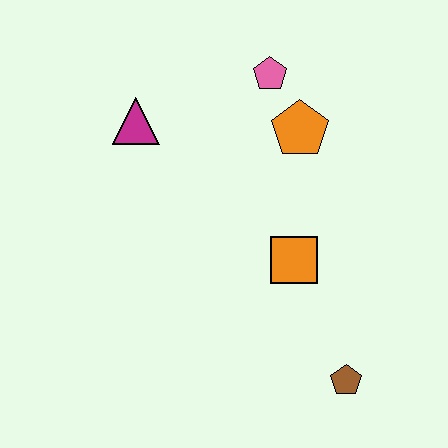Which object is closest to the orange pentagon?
The pink pentagon is closest to the orange pentagon.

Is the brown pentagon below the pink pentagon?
Yes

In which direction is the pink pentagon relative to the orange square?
The pink pentagon is above the orange square.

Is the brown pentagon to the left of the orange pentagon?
No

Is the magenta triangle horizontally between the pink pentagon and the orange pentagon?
No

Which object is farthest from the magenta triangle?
The brown pentagon is farthest from the magenta triangle.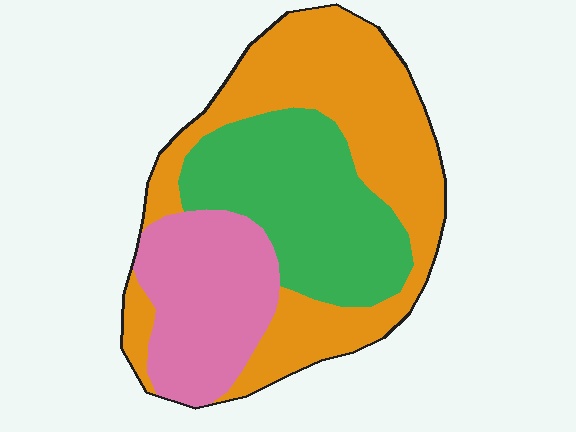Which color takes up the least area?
Pink, at roughly 25%.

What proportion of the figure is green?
Green takes up between a quarter and a half of the figure.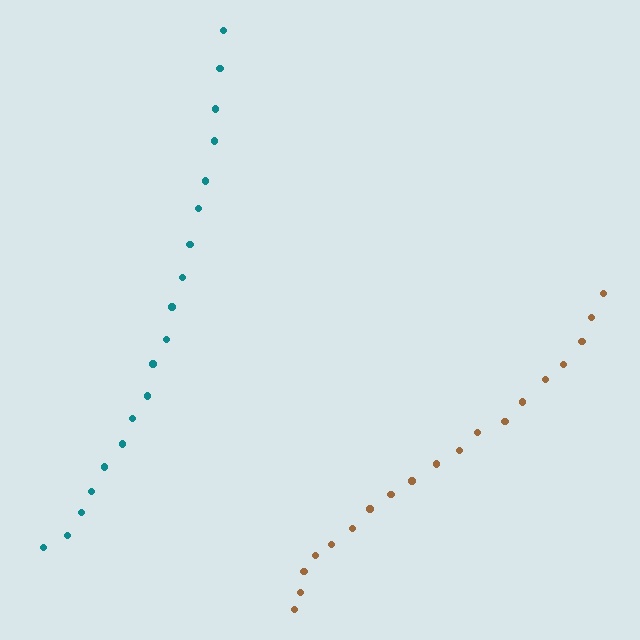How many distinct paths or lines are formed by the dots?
There are 2 distinct paths.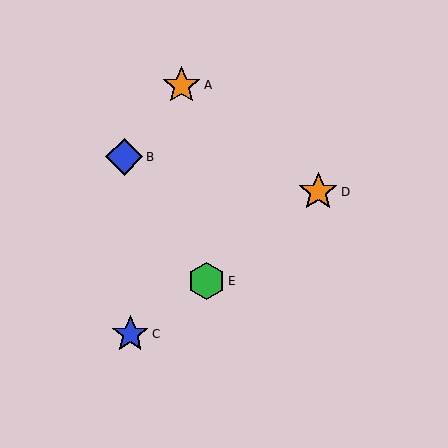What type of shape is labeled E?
Shape E is a green hexagon.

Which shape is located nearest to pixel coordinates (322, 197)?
The orange star (labeled D) at (318, 192) is nearest to that location.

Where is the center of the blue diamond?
The center of the blue diamond is at (124, 157).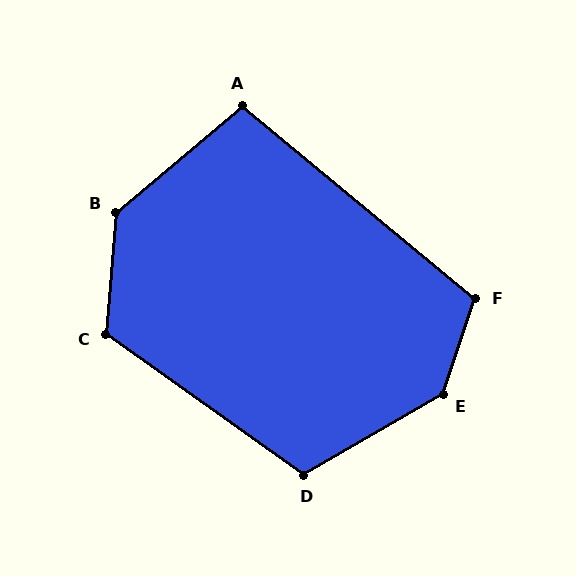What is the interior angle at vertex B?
Approximately 135 degrees (obtuse).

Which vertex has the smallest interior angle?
A, at approximately 100 degrees.